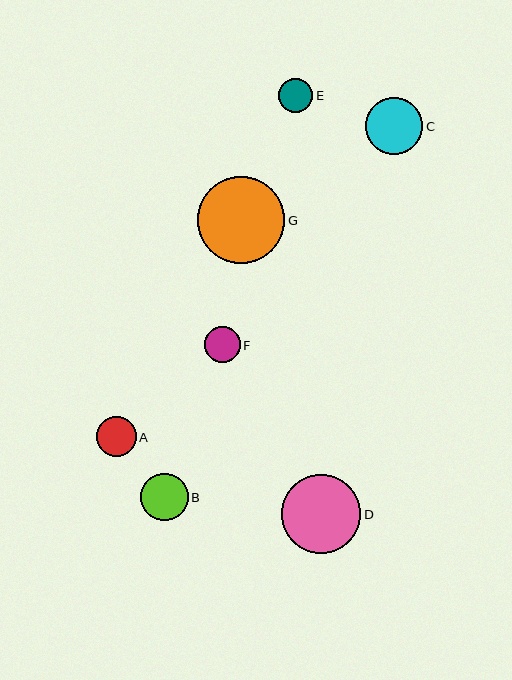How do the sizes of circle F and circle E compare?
Circle F and circle E are approximately the same size.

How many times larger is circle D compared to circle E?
Circle D is approximately 2.3 times the size of circle E.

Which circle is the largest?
Circle G is the largest with a size of approximately 87 pixels.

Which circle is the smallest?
Circle E is the smallest with a size of approximately 34 pixels.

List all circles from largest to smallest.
From largest to smallest: G, D, C, B, A, F, E.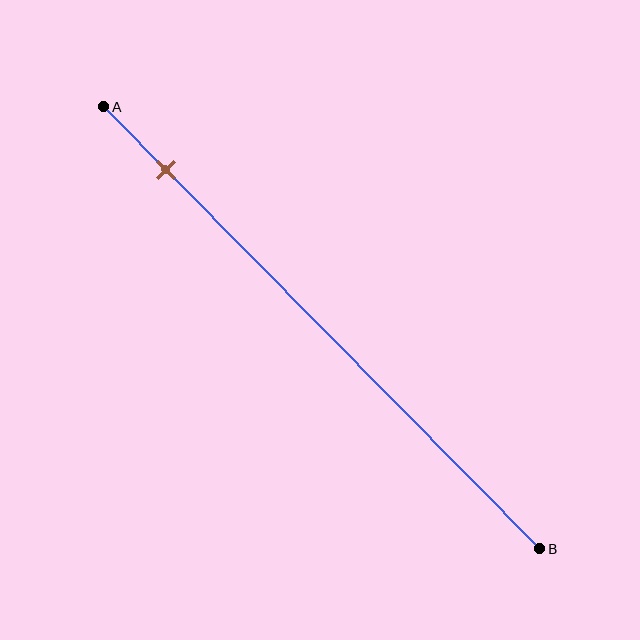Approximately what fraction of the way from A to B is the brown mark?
The brown mark is approximately 15% of the way from A to B.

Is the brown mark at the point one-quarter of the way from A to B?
No, the mark is at about 15% from A, not at the 25% one-quarter point.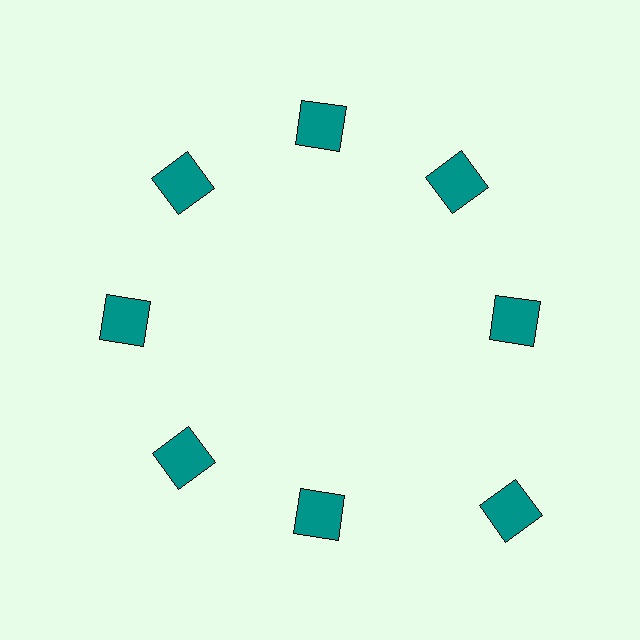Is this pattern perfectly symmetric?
No. The 8 teal squares are arranged in a ring, but one element near the 4 o'clock position is pushed outward from the center, breaking the 8-fold rotational symmetry.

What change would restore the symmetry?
The symmetry would be restored by moving it inward, back onto the ring so that all 8 squares sit at equal angles and equal distance from the center.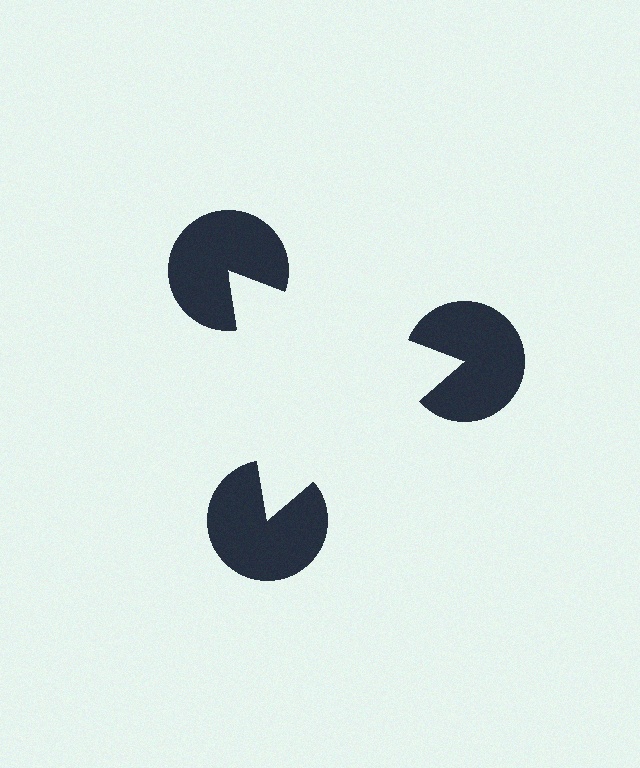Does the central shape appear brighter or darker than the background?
It typically appears slightly brighter than the background, even though no actual brightness change is drawn.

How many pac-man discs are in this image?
There are 3 — one at each vertex of the illusory triangle.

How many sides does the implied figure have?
3 sides.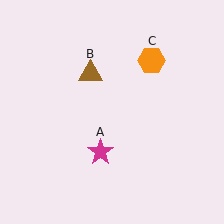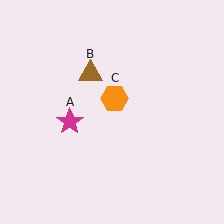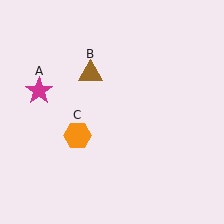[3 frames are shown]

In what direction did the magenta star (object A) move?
The magenta star (object A) moved up and to the left.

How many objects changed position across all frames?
2 objects changed position: magenta star (object A), orange hexagon (object C).